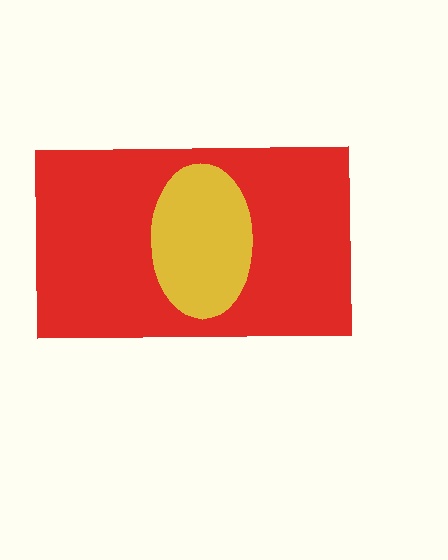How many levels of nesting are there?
2.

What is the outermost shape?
The red rectangle.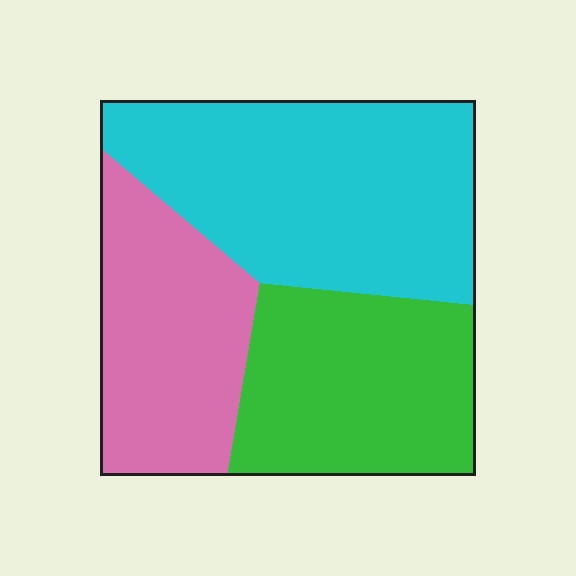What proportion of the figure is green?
Green takes up about one third (1/3) of the figure.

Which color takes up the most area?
Cyan, at roughly 45%.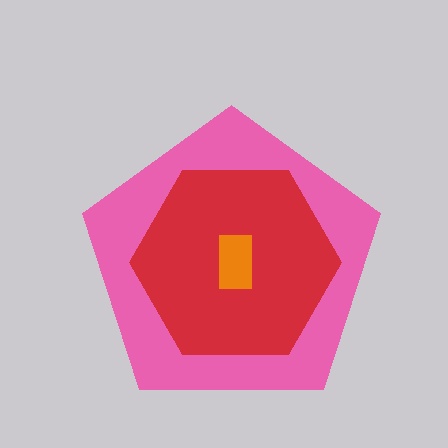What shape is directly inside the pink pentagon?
The red hexagon.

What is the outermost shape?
The pink pentagon.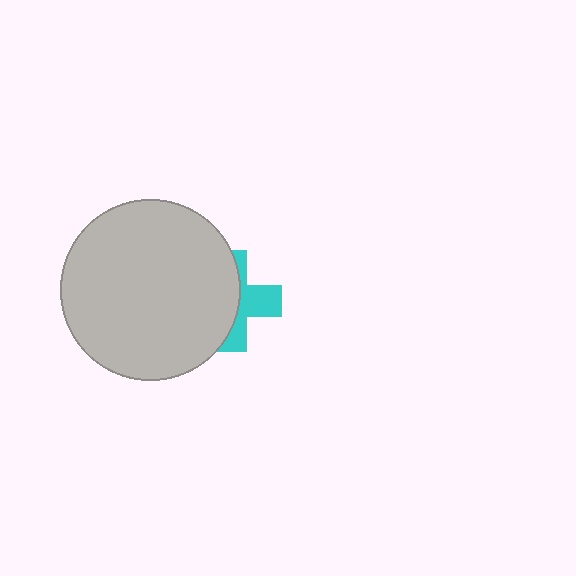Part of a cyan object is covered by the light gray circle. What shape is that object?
It is a cross.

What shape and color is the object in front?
The object in front is a light gray circle.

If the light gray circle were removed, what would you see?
You would see the complete cyan cross.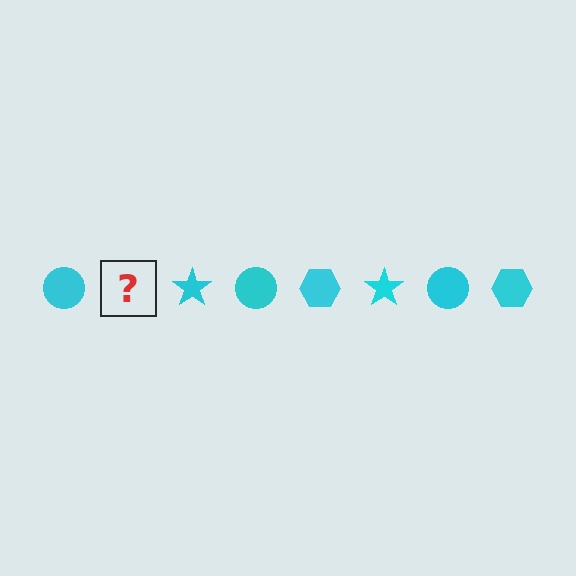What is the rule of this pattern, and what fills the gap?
The rule is that the pattern cycles through circle, hexagon, star shapes in cyan. The gap should be filled with a cyan hexagon.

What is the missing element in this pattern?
The missing element is a cyan hexagon.